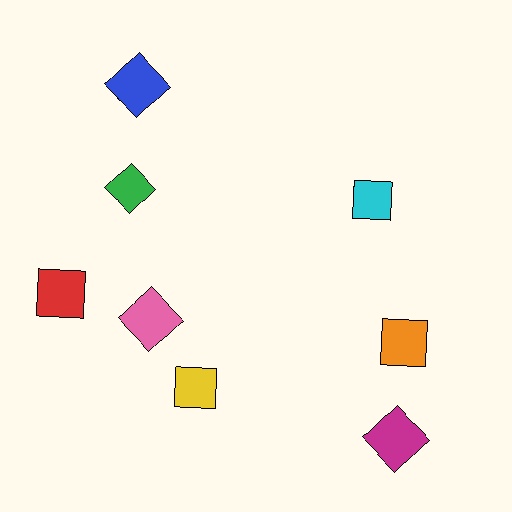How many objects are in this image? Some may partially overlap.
There are 8 objects.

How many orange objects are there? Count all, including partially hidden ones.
There is 1 orange object.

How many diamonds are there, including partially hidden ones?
There are 4 diamonds.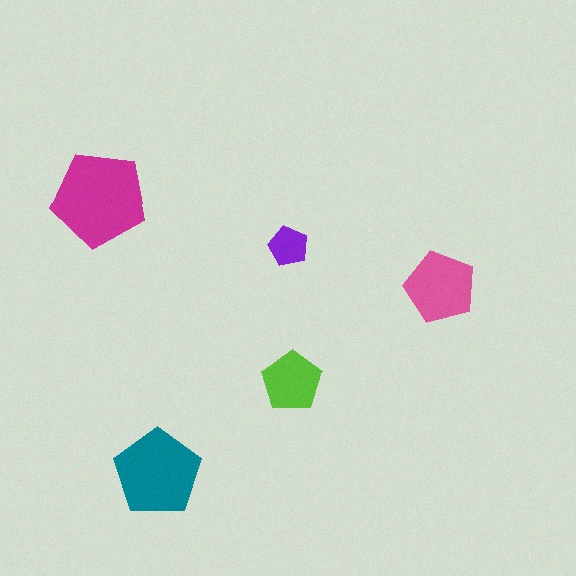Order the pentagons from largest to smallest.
the magenta one, the teal one, the pink one, the lime one, the purple one.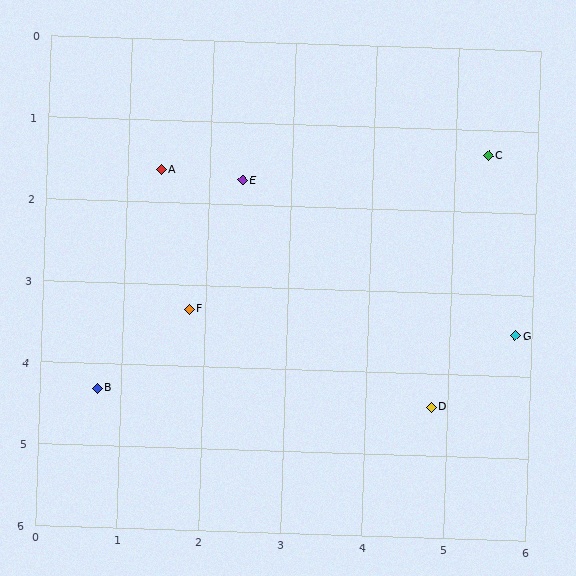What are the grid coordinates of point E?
Point E is at approximately (2.4, 1.7).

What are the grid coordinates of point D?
Point D is at approximately (4.8, 4.4).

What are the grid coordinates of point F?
Point F is at approximately (1.8, 3.3).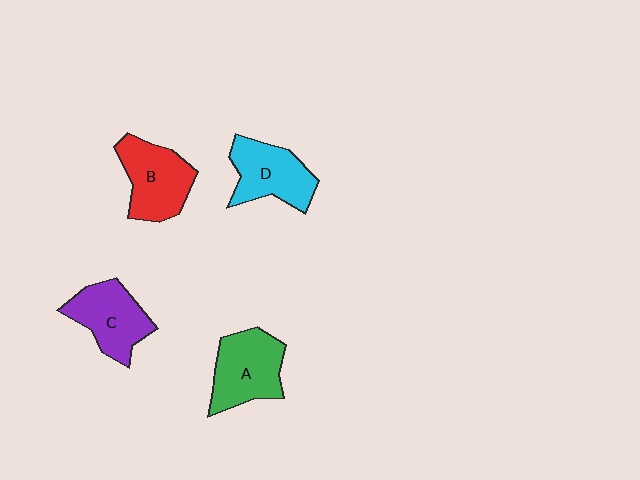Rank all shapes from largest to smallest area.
From largest to smallest: A (green), B (red), D (cyan), C (purple).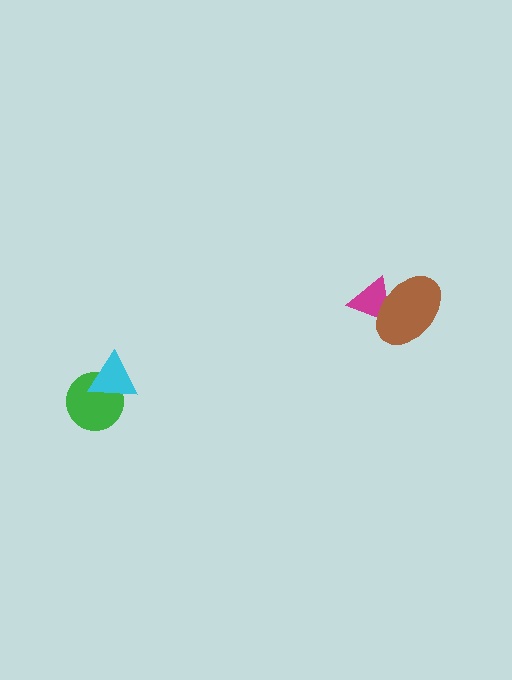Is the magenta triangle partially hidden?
Yes, it is partially covered by another shape.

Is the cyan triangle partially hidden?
No, no other shape covers it.